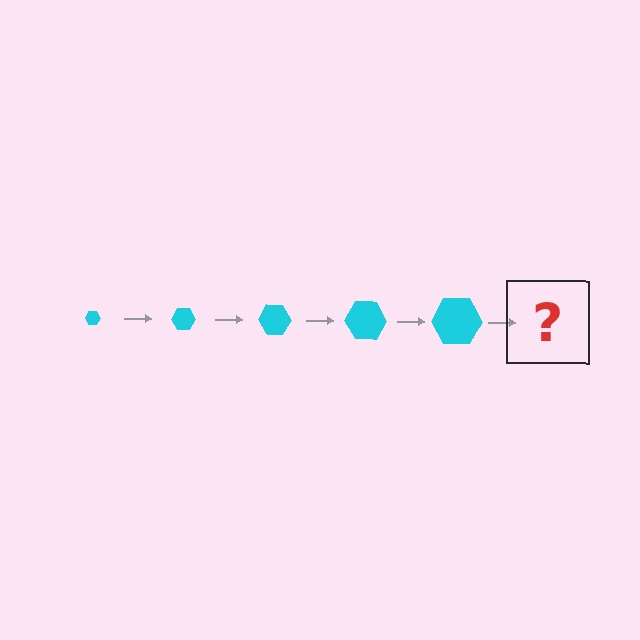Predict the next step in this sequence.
The next step is a cyan hexagon, larger than the previous one.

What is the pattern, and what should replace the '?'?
The pattern is that the hexagon gets progressively larger each step. The '?' should be a cyan hexagon, larger than the previous one.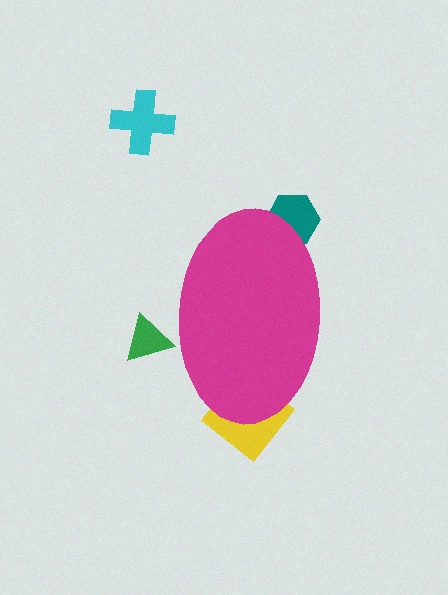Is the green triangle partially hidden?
Yes, the green triangle is partially hidden behind the magenta ellipse.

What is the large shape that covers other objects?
A magenta ellipse.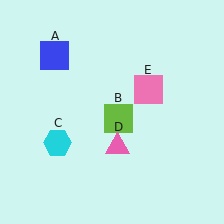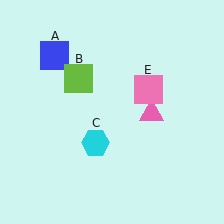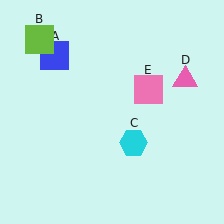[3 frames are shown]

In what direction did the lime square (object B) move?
The lime square (object B) moved up and to the left.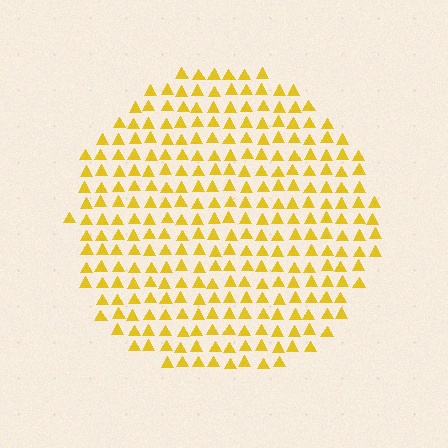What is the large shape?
The large shape is a circle.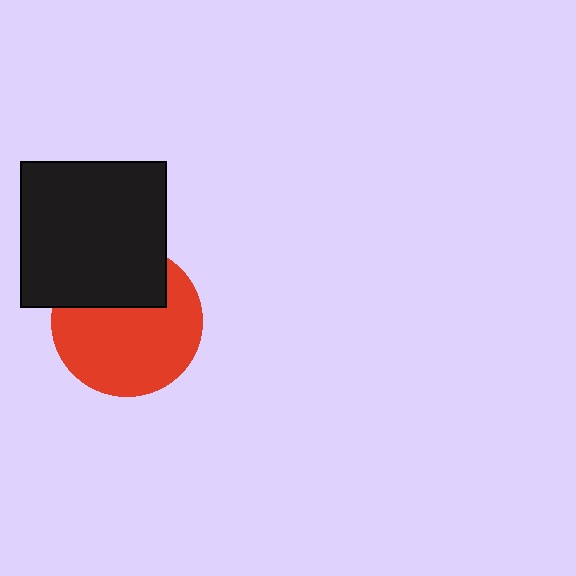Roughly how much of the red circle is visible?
Most of it is visible (roughly 68%).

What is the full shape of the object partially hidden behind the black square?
The partially hidden object is a red circle.